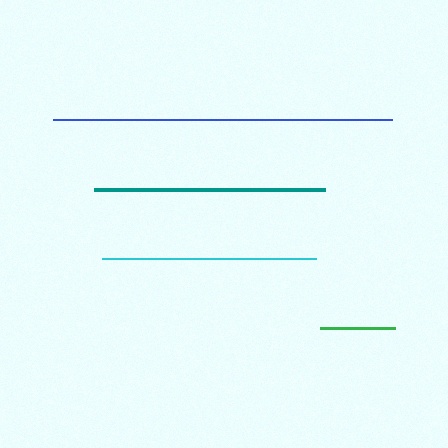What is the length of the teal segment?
The teal segment is approximately 231 pixels long.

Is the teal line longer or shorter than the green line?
The teal line is longer than the green line.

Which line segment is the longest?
The blue line is the longest at approximately 340 pixels.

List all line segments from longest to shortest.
From longest to shortest: blue, teal, cyan, green.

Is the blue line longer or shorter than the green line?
The blue line is longer than the green line.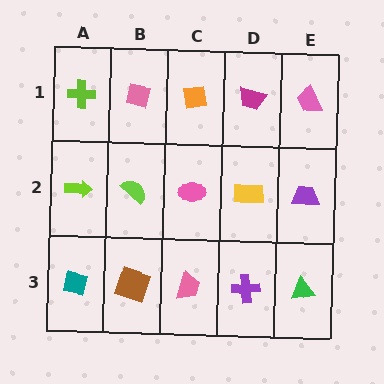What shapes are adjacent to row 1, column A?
A lime arrow (row 2, column A), a pink square (row 1, column B).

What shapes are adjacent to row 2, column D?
A magenta trapezoid (row 1, column D), a purple cross (row 3, column D), a pink ellipse (row 2, column C), a purple trapezoid (row 2, column E).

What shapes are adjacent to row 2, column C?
An orange square (row 1, column C), a pink trapezoid (row 3, column C), a lime semicircle (row 2, column B), a yellow rectangle (row 2, column D).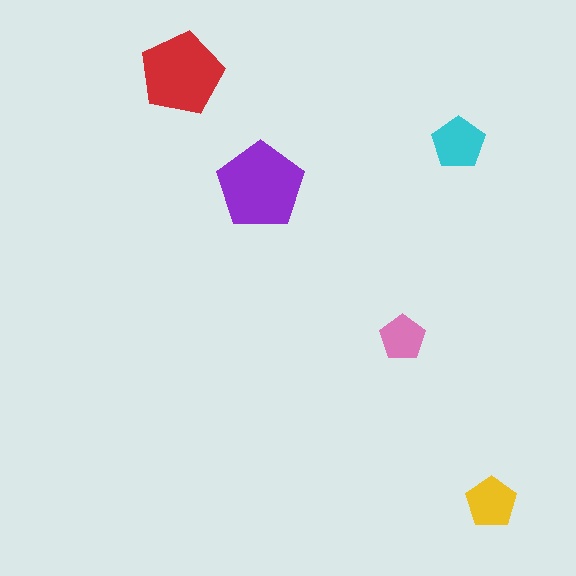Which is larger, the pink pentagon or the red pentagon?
The red one.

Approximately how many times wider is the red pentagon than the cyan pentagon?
About 1.5 times wider.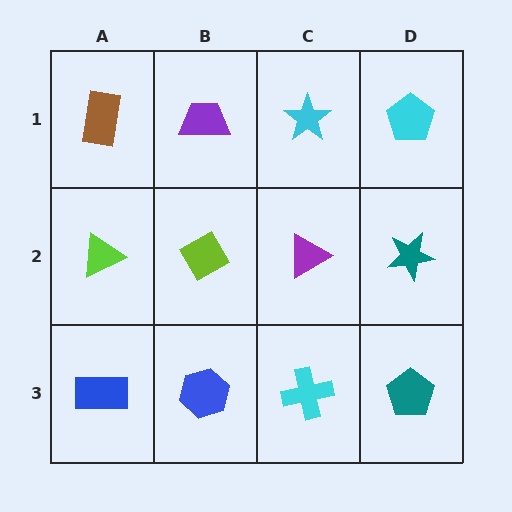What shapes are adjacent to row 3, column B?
A lime diamond (row 2, column B), a blue rectangle (row 3, column A), a cyan cross (row 3, column C).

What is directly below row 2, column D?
A teal pentagon.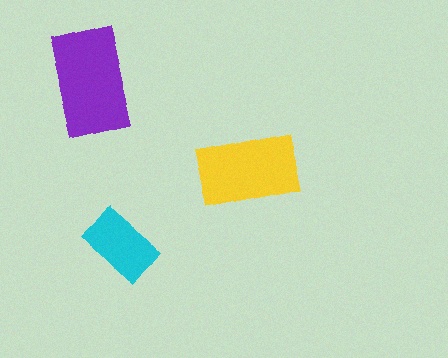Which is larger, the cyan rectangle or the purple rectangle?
The purple one.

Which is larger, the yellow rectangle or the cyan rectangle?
The yellow one.